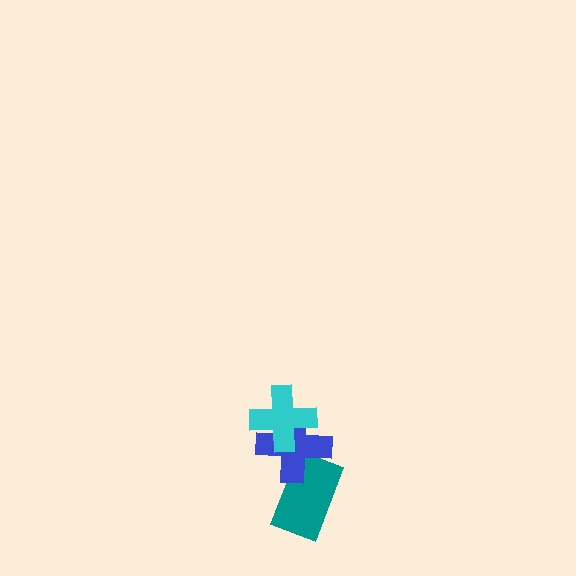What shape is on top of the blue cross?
The cyan cross is on top of the blue cross.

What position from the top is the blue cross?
The blue cross is 2nd from the top.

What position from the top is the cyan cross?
The cyan cross is 1st from the top.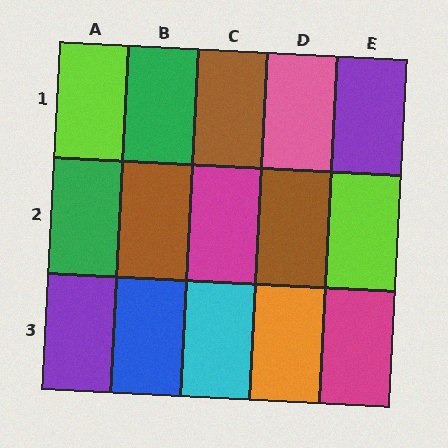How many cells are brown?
3 cells are brown.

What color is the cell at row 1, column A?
Lime.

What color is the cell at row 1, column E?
Purple.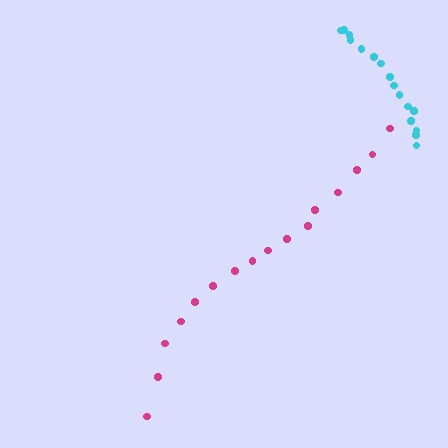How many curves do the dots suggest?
There are 2 distinct paths.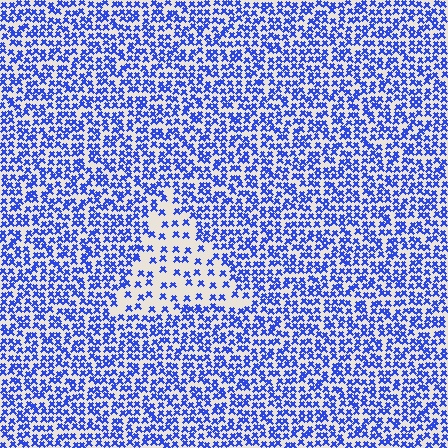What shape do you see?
I see a triangle.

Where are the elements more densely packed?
The elements are more densely packed outside the triangle boundary.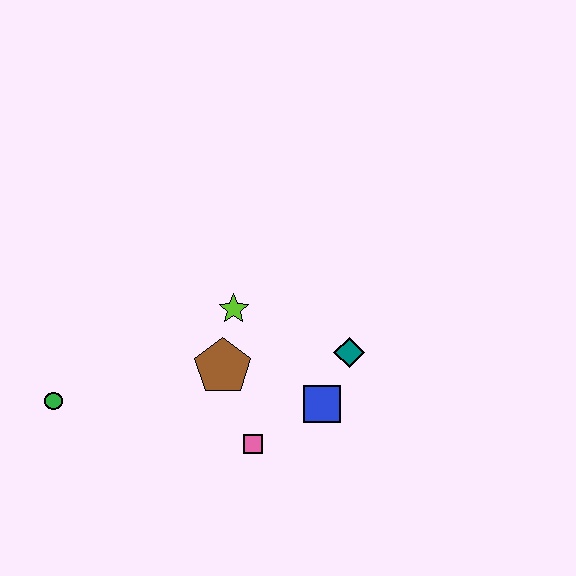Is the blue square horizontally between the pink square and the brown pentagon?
No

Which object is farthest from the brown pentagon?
The green circle is farthest from the brown pentagon.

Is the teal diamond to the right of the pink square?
Yes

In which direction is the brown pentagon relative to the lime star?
The brown pentagon is below the lime star.